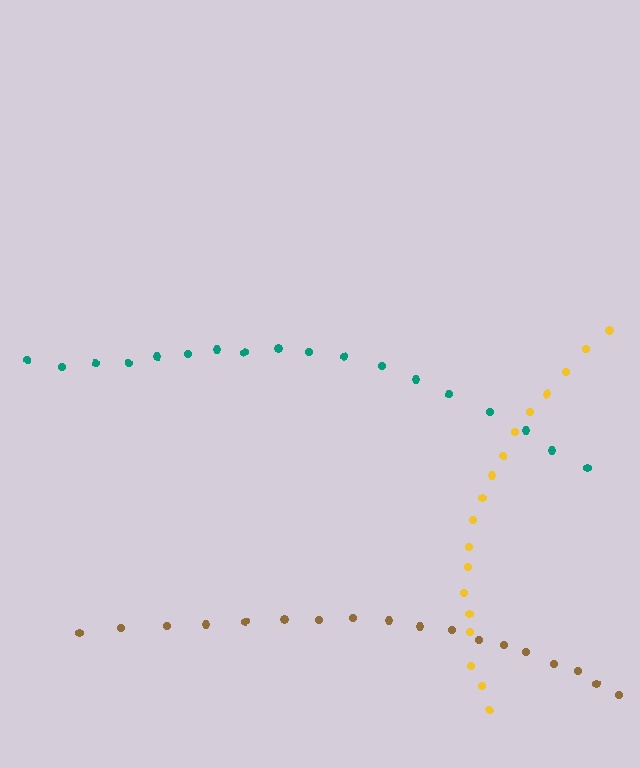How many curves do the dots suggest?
There are 3 distinct paths.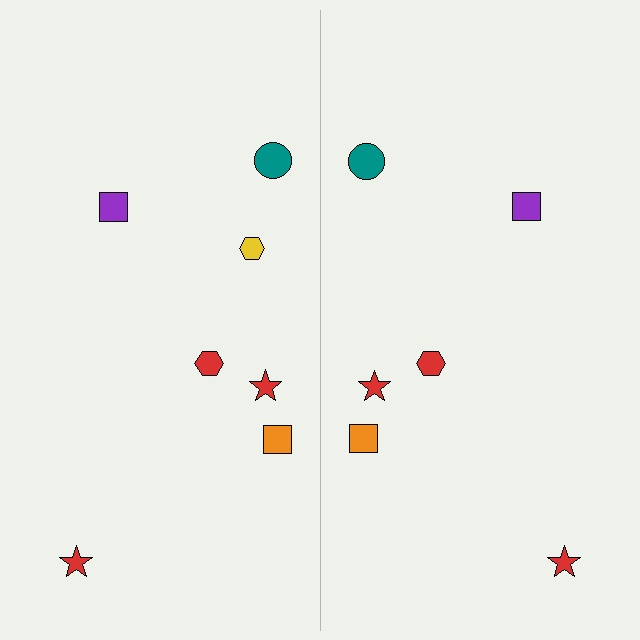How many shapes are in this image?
There are 13 shapes in this image.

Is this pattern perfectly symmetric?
No, the pattern is not perfectly symmetric. A yellow hexagon is missing from the right side.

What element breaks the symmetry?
A yellow hexagon is missing from the right side.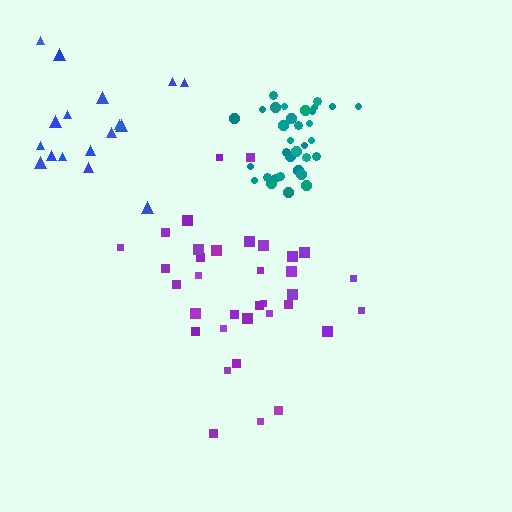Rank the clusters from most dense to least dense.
teal, purple, blue.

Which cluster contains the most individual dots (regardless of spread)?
Purple (35).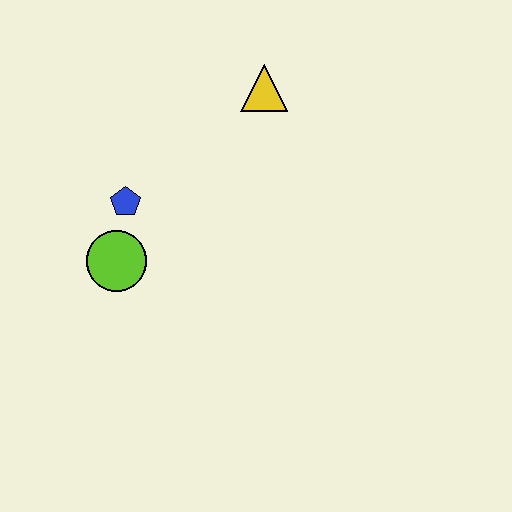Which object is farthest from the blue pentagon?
The yellow triangle is farthest from the blue pentagon.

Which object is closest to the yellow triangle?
The blue pentagon is closest to the yellow triangle.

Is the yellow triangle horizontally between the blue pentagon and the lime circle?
No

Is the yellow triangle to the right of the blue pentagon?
Yes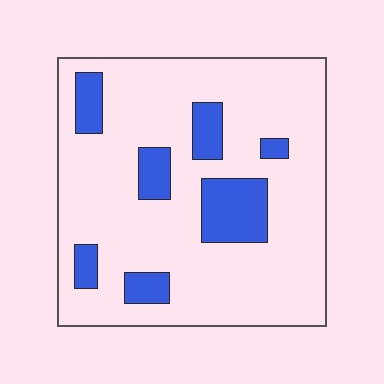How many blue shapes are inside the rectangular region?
7.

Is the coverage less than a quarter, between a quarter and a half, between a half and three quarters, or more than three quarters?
Less than a quarter.